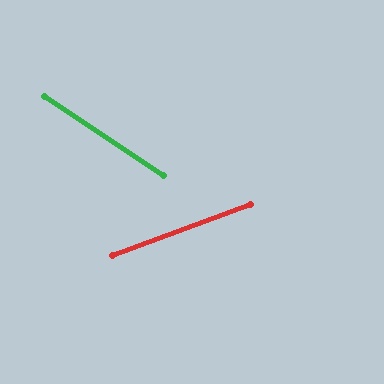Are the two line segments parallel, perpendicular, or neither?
Neither parallel nor perpendicular — they differ by about 54°.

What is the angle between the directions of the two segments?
Approximately 54 degrees.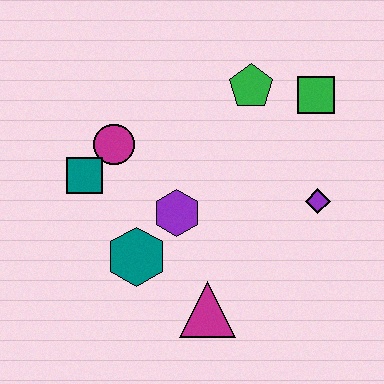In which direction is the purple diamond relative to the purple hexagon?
The purple diamond is to the right of the purple hexagon.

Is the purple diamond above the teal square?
No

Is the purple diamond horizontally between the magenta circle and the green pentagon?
No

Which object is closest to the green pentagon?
The green square is closest to the green pentagon.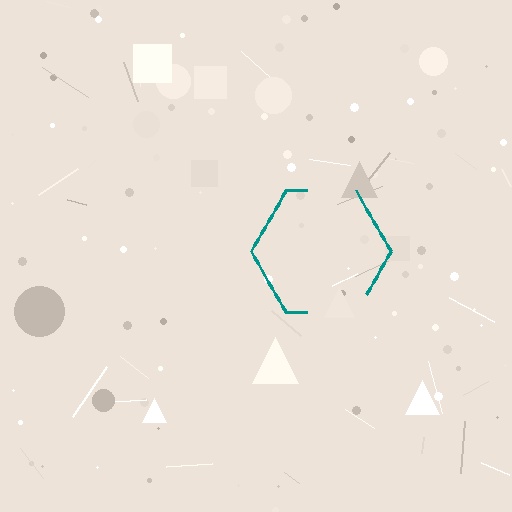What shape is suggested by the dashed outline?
The dashed outline suggests a hexagon.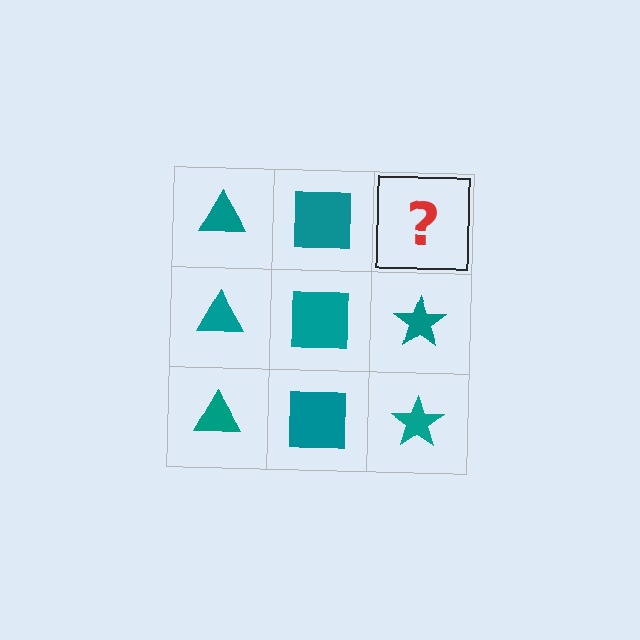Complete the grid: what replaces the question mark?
The question mark should be replaced with a teal star.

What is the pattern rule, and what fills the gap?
The rule is that each column has a consistent shape. The gap should be filled with a teal star.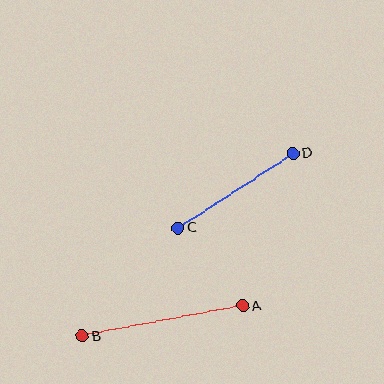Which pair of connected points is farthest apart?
Points A and B are farthest apart.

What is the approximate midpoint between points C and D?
The midpoint is at approximately (235, 190) pixels.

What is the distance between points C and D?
The distance is approximately 137 pixels.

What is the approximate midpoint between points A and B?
The midpoint is at approximately (162, 321) pixels.